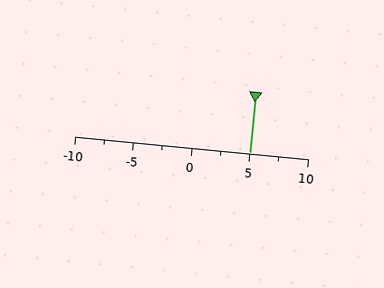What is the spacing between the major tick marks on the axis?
The major ticks are spaced 5 apart.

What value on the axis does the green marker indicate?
The marker indicates approximately 5.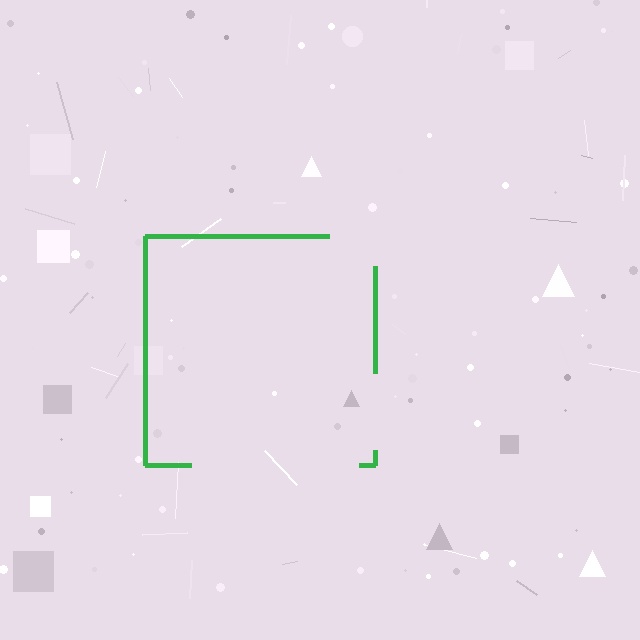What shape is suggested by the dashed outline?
The dashed outline suggests a square.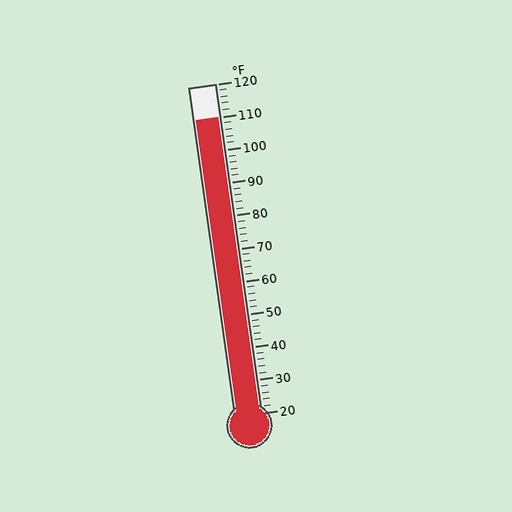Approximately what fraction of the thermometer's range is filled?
The thermometer is filled to approximately 90% of its range.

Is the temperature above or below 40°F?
The temperature is above 40°F.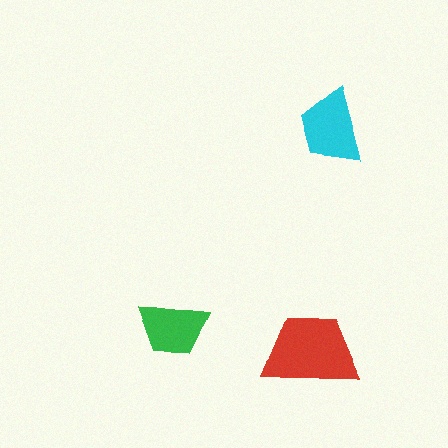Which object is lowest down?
The red trapezoid is bottommost.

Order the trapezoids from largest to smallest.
the red one, the cyan one, the green one.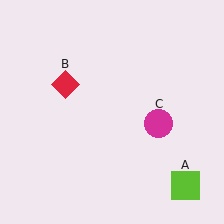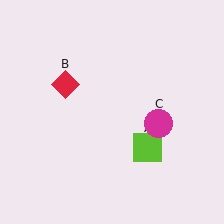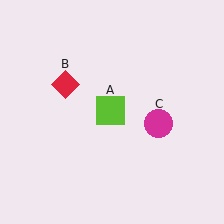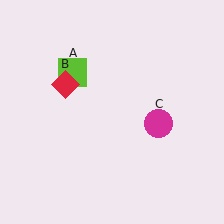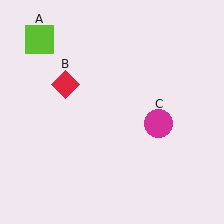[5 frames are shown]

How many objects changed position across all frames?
1 object changed position: lime square (object A).